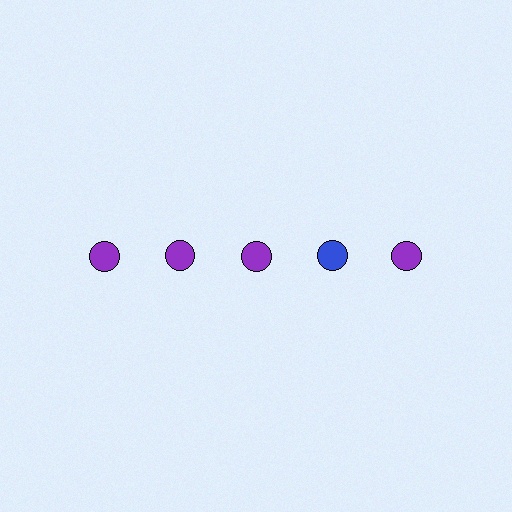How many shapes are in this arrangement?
There are 5 shapes arranged in a grid pattern.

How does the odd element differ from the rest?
It has a different color: blue instead of purple.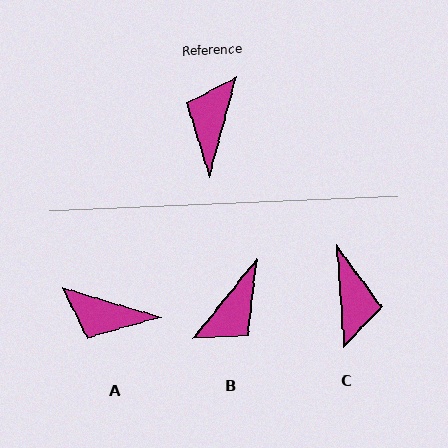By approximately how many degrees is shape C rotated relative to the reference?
Approximately 161 degrees clockwise.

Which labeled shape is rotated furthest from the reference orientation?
C, about 161 degrees away.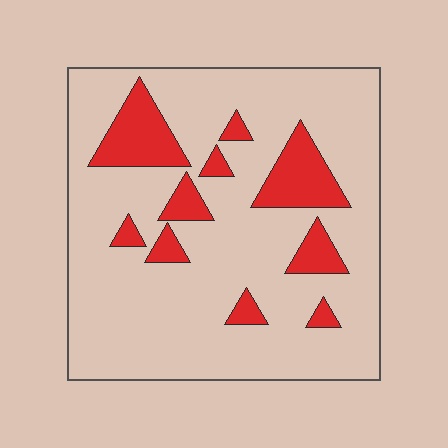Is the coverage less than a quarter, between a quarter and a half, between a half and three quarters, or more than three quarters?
Less than a quarter.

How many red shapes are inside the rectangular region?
10.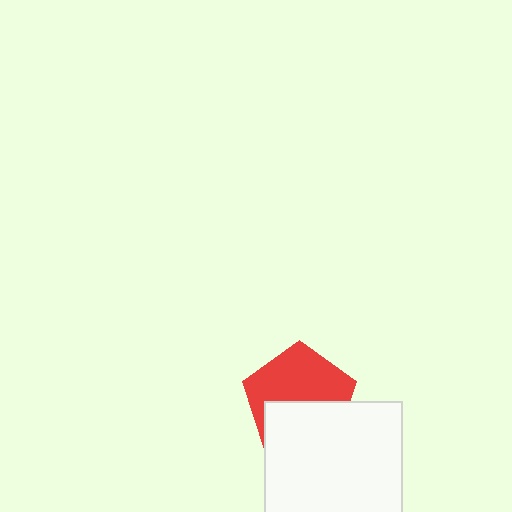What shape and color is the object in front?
The object in front is a white square.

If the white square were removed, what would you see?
You would see the complete red pentagon.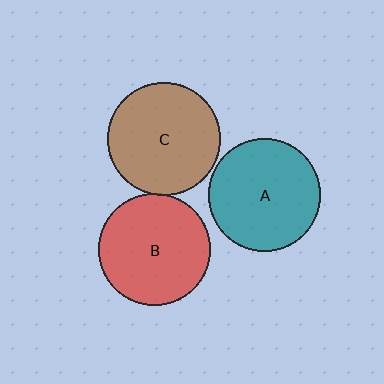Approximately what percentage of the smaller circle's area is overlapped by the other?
Approximately 5%.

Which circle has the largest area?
Circle C (brown).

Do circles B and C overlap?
Yes.